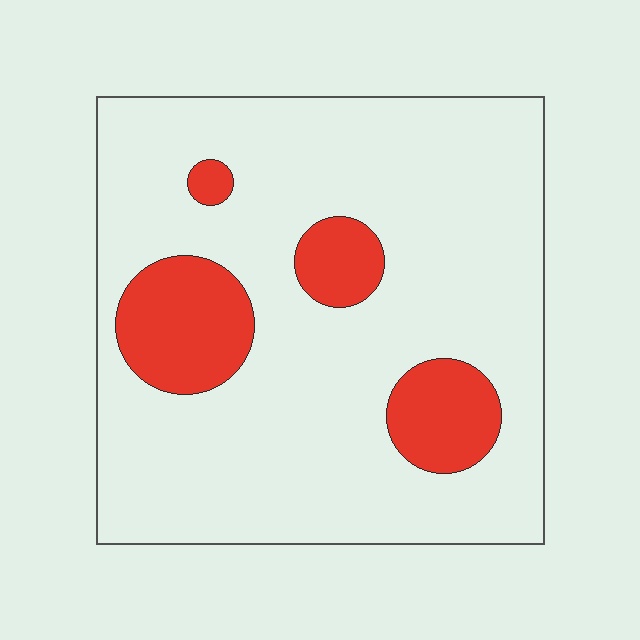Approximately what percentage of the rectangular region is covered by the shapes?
Approximately 15%.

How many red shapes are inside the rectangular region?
4.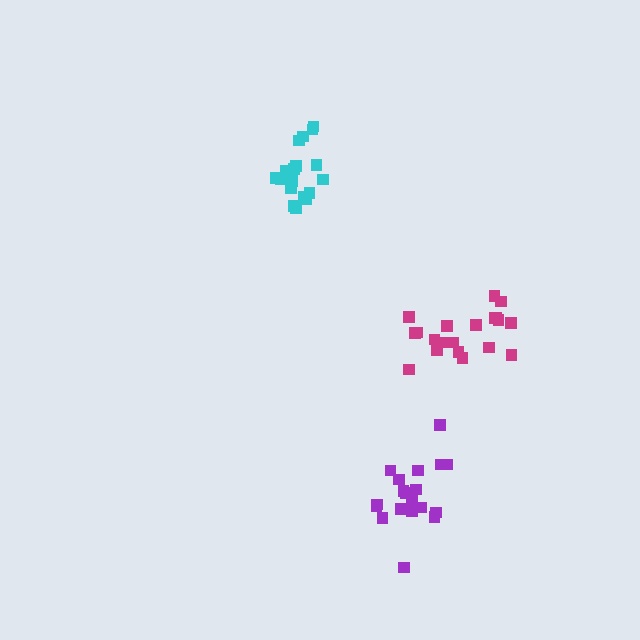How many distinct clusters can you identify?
There are 3 distinct clusters.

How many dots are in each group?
Group 1: 21 dots, Group 2: 20 dots, Group 3: 19 dots (60 total).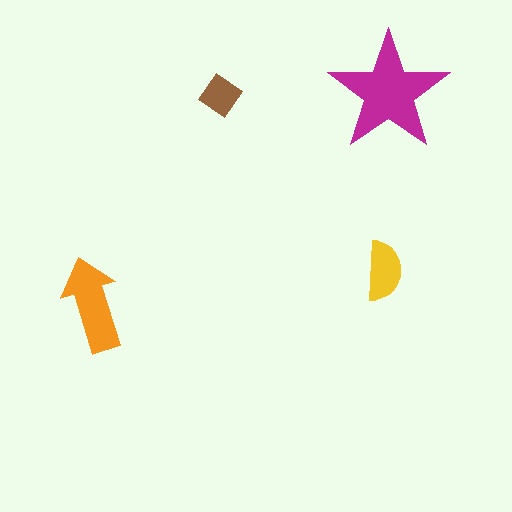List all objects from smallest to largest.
The brown diamond, the yellow semicircle, the orange arrow, the magenta star.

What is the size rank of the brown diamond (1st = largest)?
4th.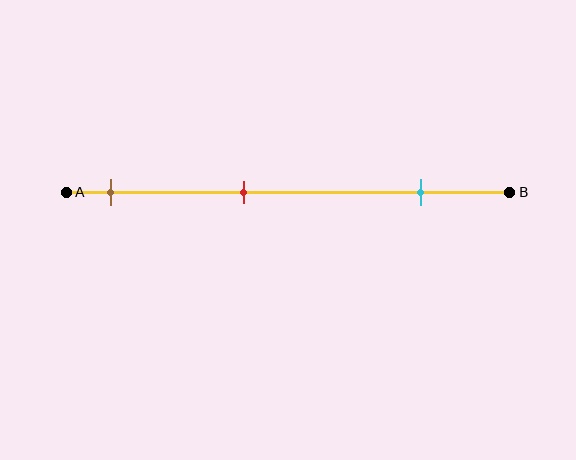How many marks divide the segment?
There are 3 marks dividing the segment.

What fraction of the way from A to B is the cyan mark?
The cyan mark is approximately 80% (0.8) of the way from A to B.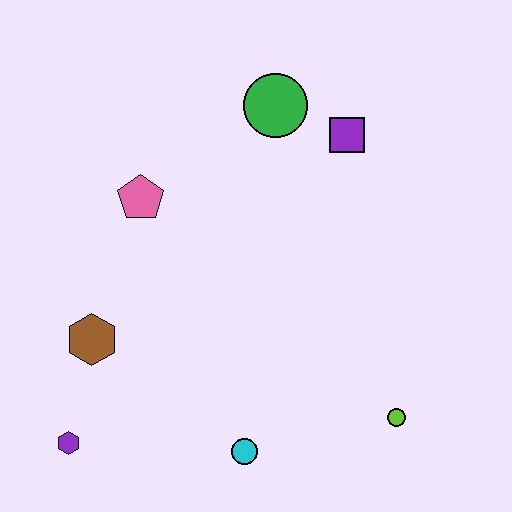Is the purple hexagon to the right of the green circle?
No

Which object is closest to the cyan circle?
The lime circle is closest to the cyan circle.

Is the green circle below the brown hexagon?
No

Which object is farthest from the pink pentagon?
The lime circle is farthest from the pink pentagon.